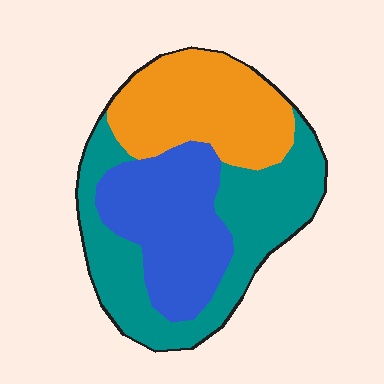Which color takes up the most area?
Teal, at roughly 40%.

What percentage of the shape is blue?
Blue covers 30% of the shape.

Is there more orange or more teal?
Teal.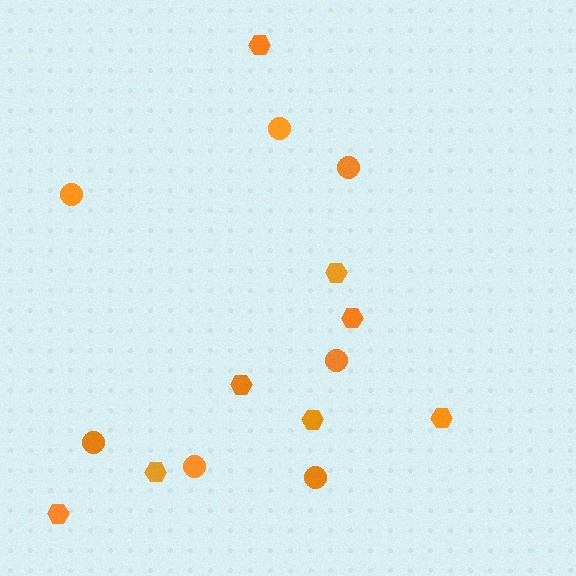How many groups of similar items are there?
There are 2 groups: one group of hexagons (8) and one group of circles (7).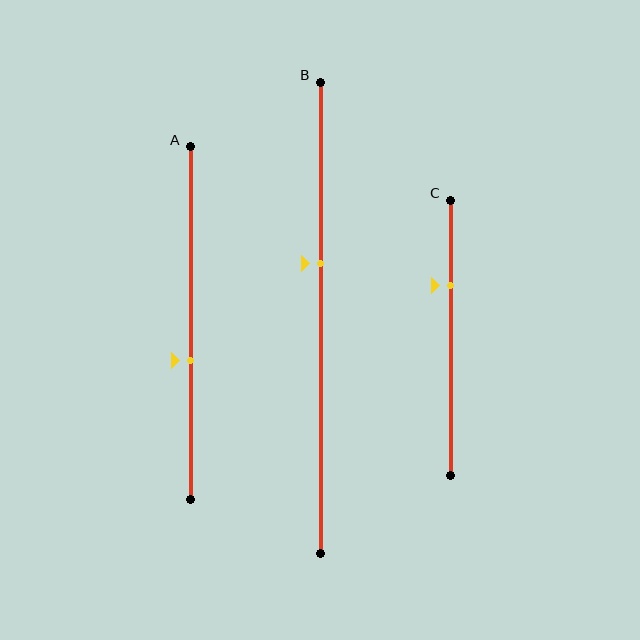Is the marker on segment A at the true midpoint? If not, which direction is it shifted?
No, the marker on segment A is shifted downward by about 10% of the segment length.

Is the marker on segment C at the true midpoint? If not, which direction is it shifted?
No, the marker on segment C is shifted upward by about 19% of the segment length.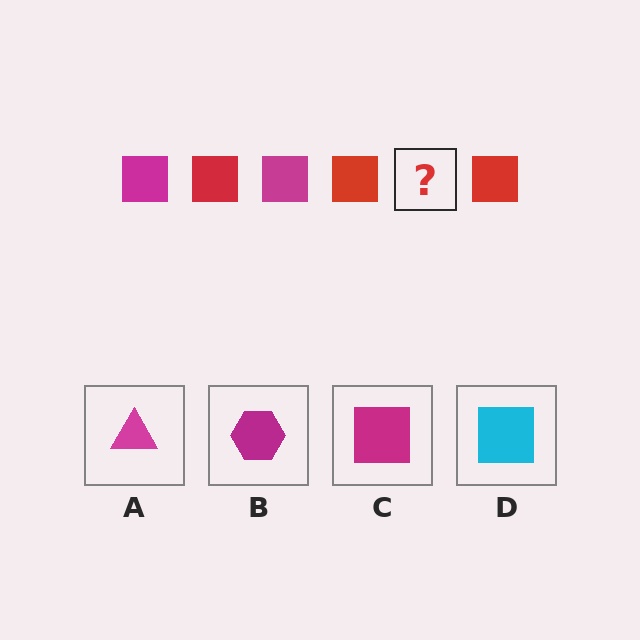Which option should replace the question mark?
Option C.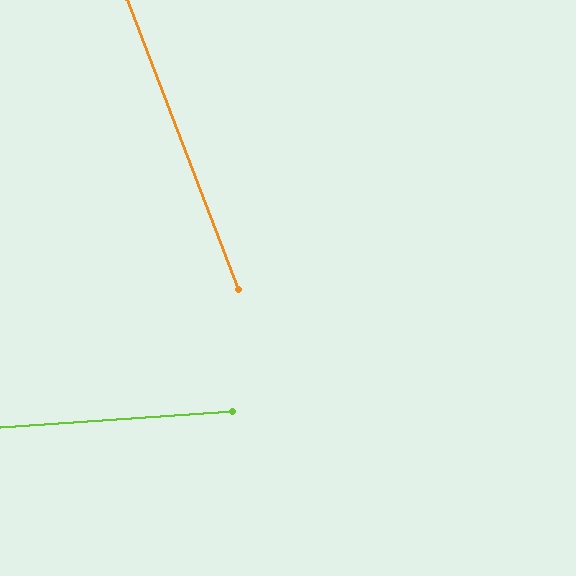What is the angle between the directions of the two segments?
Approximately 73 degrees.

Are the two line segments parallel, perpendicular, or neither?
Neither parallel nor perpendicular — they differ by about 73°.